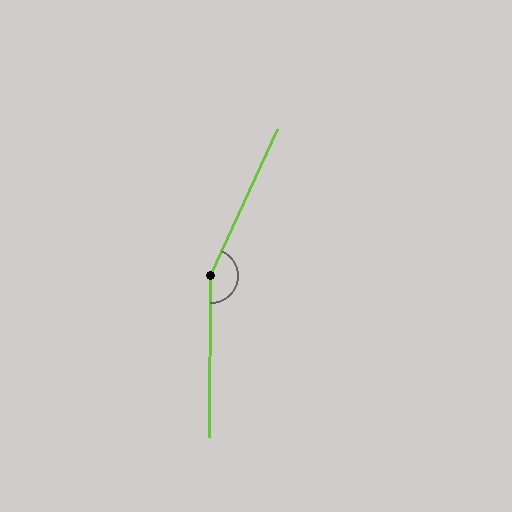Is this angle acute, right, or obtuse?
It is obtuse.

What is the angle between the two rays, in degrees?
Approximately 156 degrees.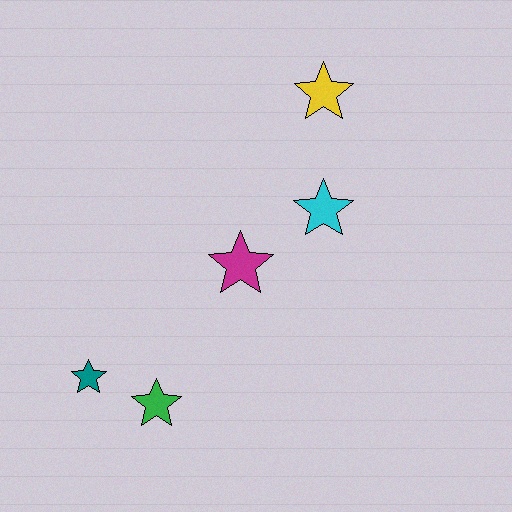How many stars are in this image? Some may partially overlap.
There are 5 stars.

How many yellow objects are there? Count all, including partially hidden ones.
There is 1 yellow object.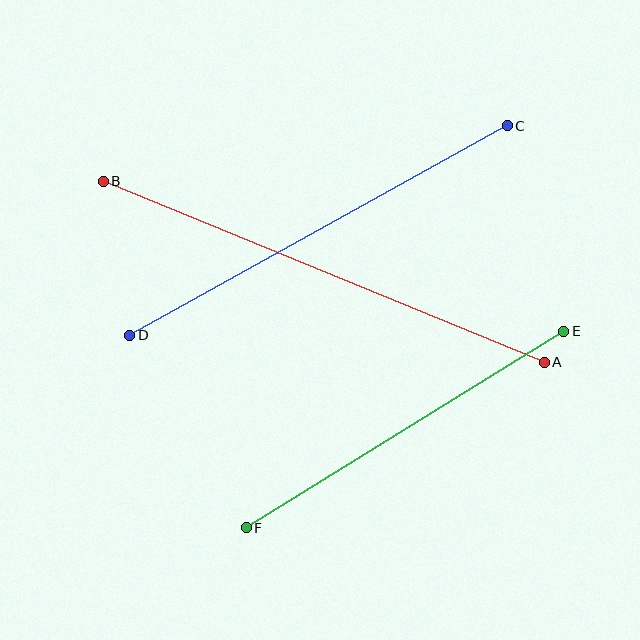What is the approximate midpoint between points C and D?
The midpoint is at approximately (319, 231) pixels.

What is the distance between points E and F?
The distance is approximately 373 pixels.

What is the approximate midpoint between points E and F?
The midpoint is at approximately (405, 429) pixels.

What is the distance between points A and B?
The distance is approximately 477 pixels.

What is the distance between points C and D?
The distance is approximately 431 pixels.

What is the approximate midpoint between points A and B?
The midpoint is at approximately (324, 272) pixels.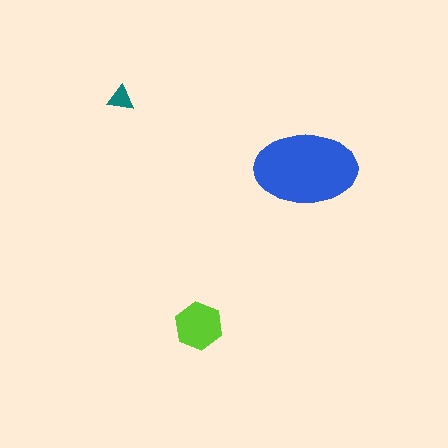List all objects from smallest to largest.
The teal triangle, the lime hexagon, the blue ellipse.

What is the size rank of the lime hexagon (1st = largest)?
2nd.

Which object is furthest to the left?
The teal triangle is leftmost.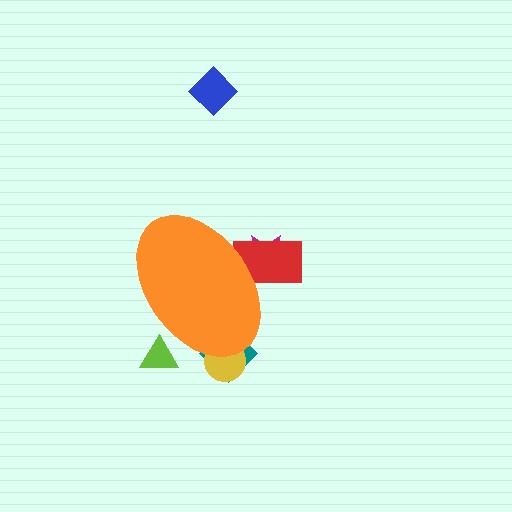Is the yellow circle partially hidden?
Yes, the yellow circle is partially hidden behind the orange ellipse.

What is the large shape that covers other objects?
An orange ellipse.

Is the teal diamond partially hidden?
Yes, the teal diamond is partially hidden behind the orange ellipse.